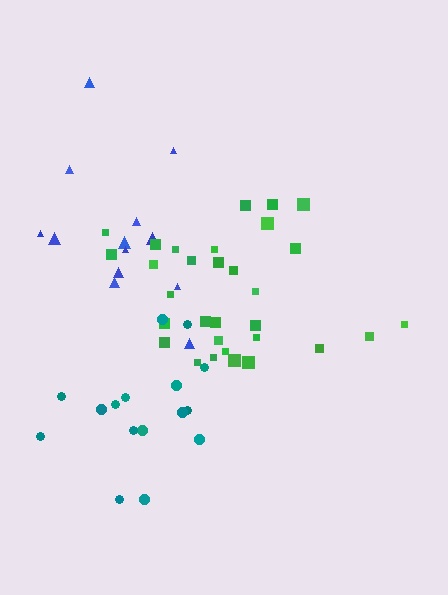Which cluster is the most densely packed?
Green.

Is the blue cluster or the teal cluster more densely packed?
Teal.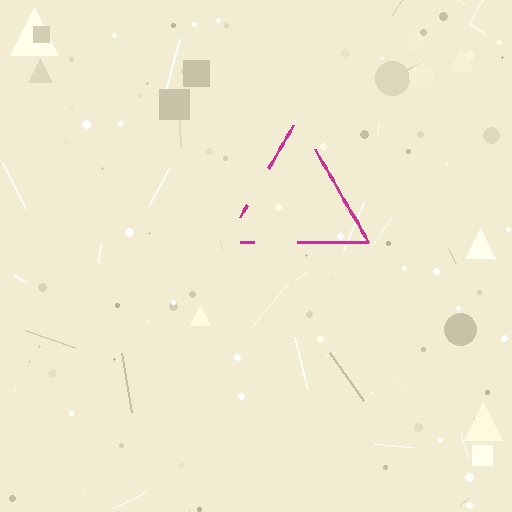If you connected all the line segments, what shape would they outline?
They would outline a triangle.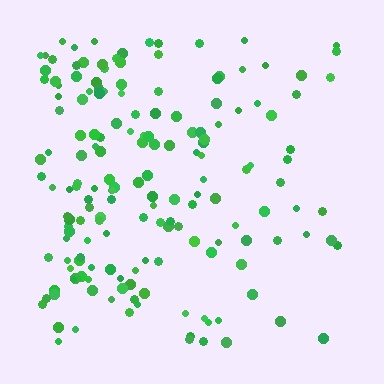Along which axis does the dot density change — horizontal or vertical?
Horizontal.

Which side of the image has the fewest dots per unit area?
The right.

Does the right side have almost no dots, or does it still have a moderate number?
Still a moderate number, just noticeably fewer than the left.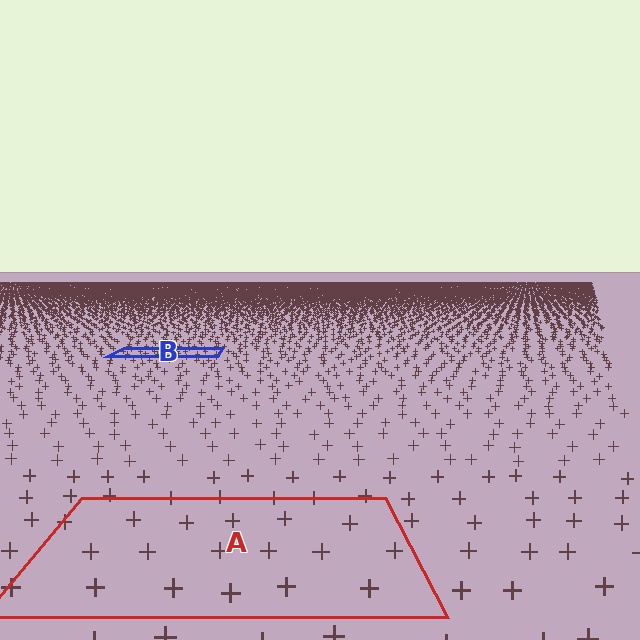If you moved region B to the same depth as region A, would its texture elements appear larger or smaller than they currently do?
They would appear larger. At a closer depth, the same texture elements are projected at a bigger on-screen size.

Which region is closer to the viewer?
Region A is closer. The texture elements there are larger and more spread out.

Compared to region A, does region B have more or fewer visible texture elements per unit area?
Region B has more texture elements per unit area — they are packed more densely because it is farther away.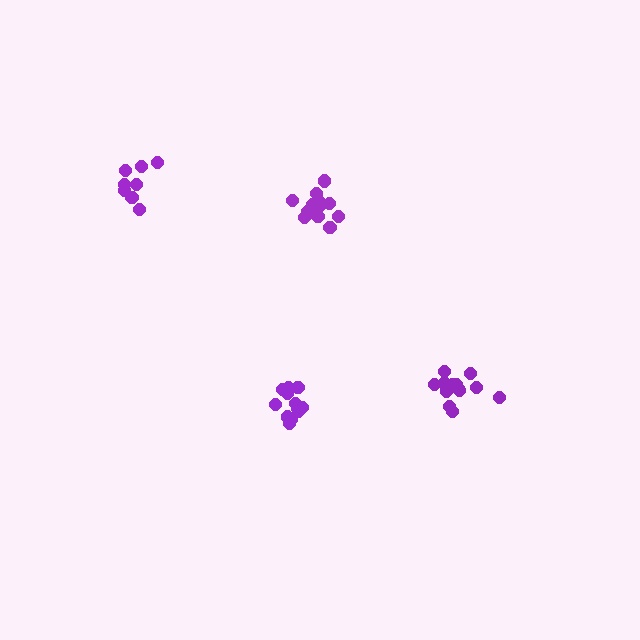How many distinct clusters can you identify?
There are 4 distinct clusters.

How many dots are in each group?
Group 1: 8 dots, Group 2: 14 dots, Group 3: 12 dots, Group 4: 13 dots (47 total).